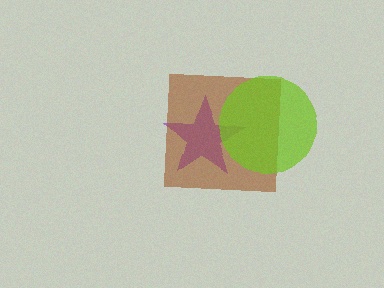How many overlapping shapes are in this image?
There are 3 overlapping shapes in the image.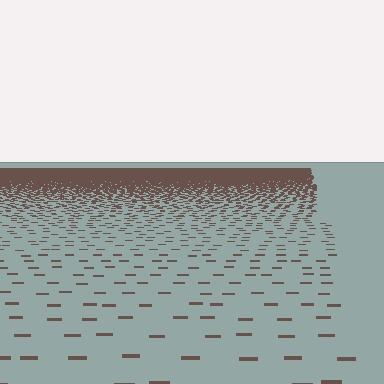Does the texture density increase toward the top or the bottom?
Density increases toward the top.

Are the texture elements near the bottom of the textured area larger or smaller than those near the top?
Larger. Near the bottom, elements are closer to the viewer and appear at a bigger on-screen size.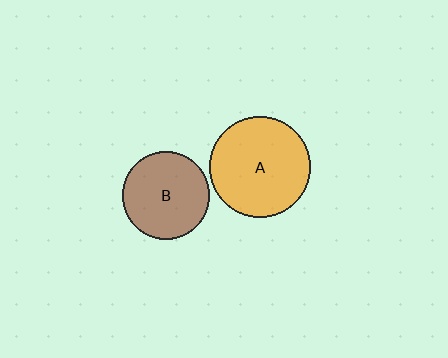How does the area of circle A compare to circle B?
Approximately 1.3 times.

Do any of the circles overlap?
No, none of the circles overlap.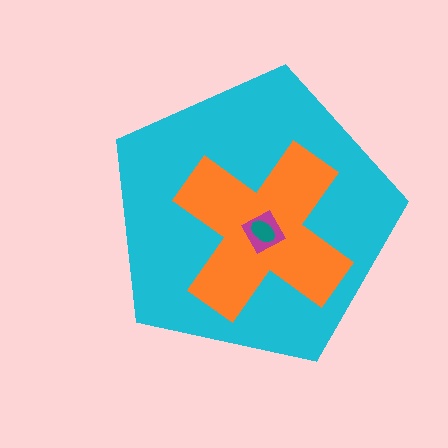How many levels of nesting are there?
4.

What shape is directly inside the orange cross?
The magenta diamond.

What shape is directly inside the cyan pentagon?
The orange cross.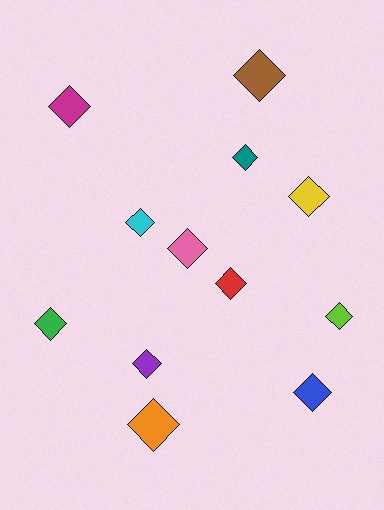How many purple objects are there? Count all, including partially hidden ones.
There is 1 purple object.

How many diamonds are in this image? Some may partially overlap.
There are 12 diamonds.